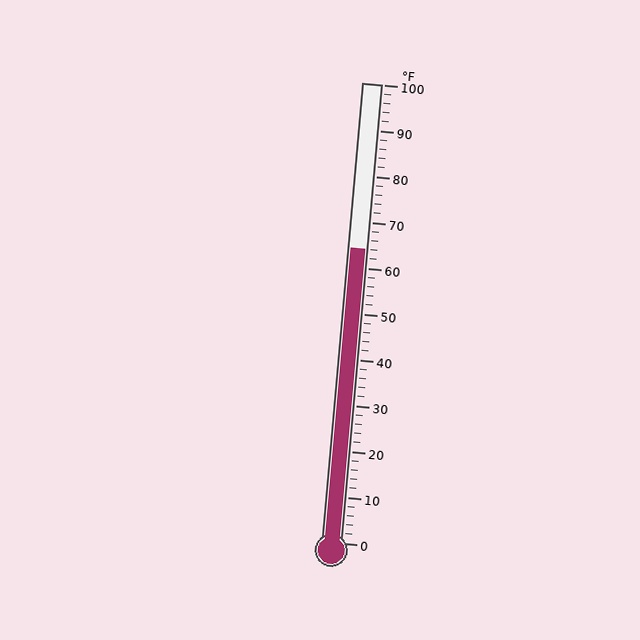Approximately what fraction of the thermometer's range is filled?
The thermometer is filled to approximately 65% of its range.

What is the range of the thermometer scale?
The thermometer scale ranges from 0°F to 100°F.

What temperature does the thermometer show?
The thermometer shows approximately 64°F.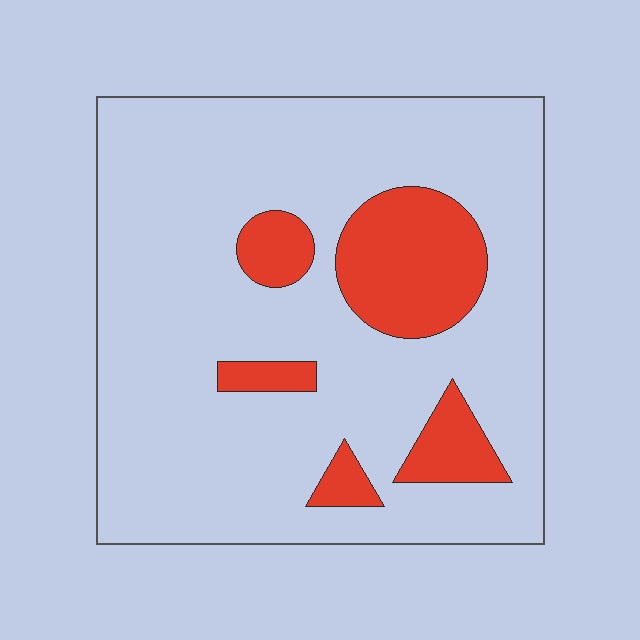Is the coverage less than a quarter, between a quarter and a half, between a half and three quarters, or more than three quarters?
Less than a quarter.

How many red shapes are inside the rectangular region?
5.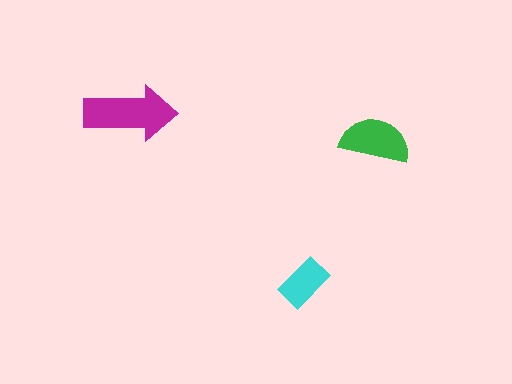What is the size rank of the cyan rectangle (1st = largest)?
3rd.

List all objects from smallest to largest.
The cyan rectangle, the green semicircle, the magenta arrow.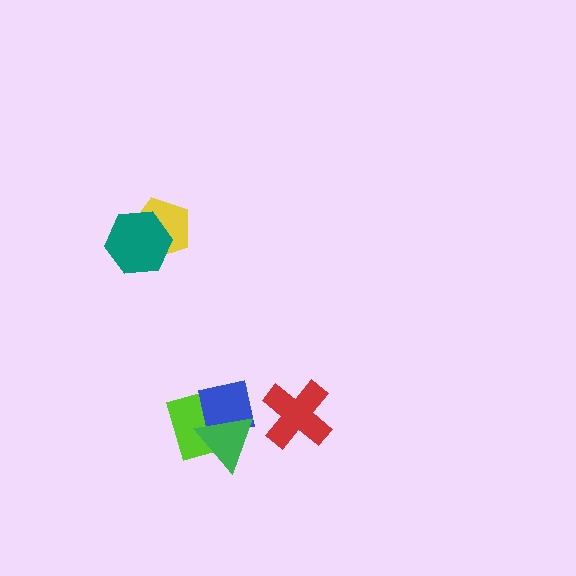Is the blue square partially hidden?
Yes, it is partially covered by another shape.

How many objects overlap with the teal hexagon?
1 object overlaps with the teal hexagon.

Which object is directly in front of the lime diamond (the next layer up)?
The blue square is directly in front of the lime diamond.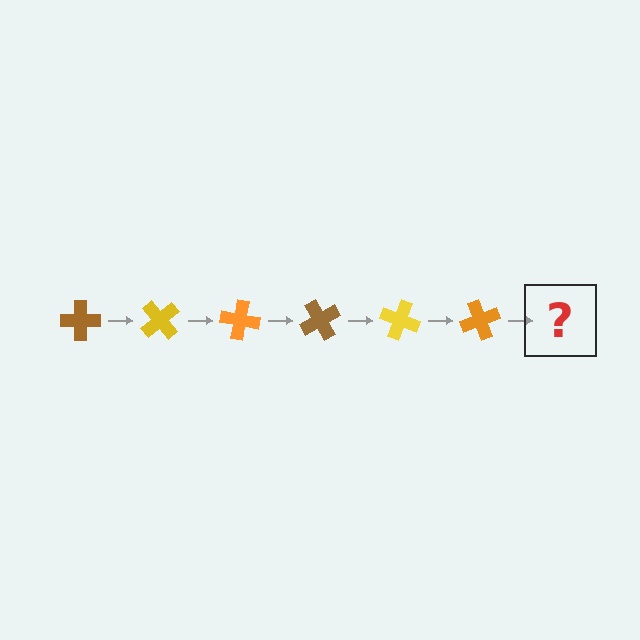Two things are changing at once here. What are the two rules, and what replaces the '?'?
The two rules are that it rotates 50 degrees each step and the color cycles through brown, yellow, and orange. The '?' should be a brown cross, rotated 300 degrees from the start.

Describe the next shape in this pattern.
It should be a brown cross, rotated 300 degrees from the start.